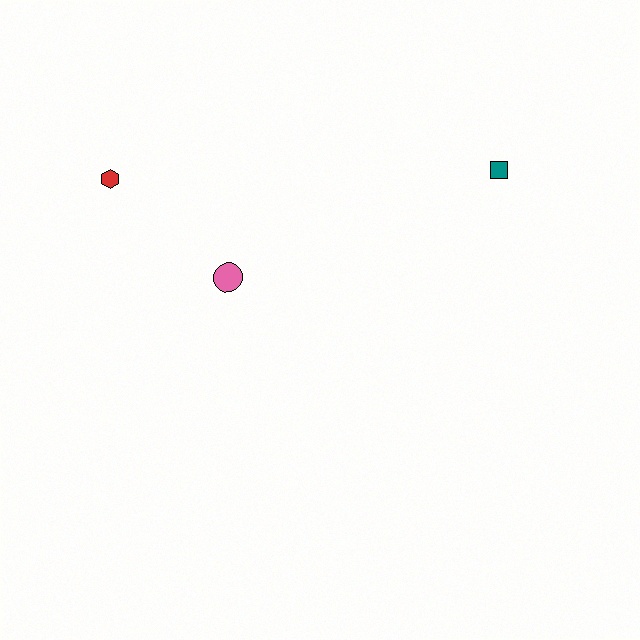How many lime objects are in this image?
There are no lime objects.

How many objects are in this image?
There are 3 objects.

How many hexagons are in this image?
There is 1 hexagon.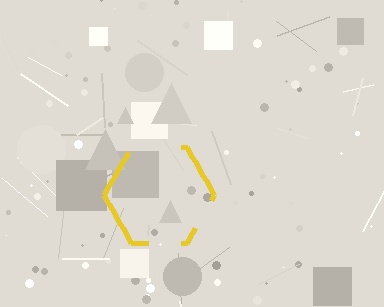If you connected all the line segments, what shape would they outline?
They would outline a hexagon.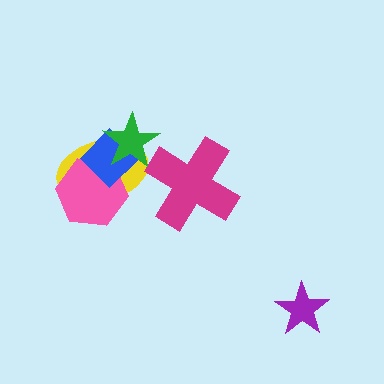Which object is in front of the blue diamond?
The green star is in front of the blue diamond.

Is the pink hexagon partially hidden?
Yes, it is partially covered by another shape.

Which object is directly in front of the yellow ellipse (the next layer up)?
The pink hexagon is directly in front of the yellow ellipse.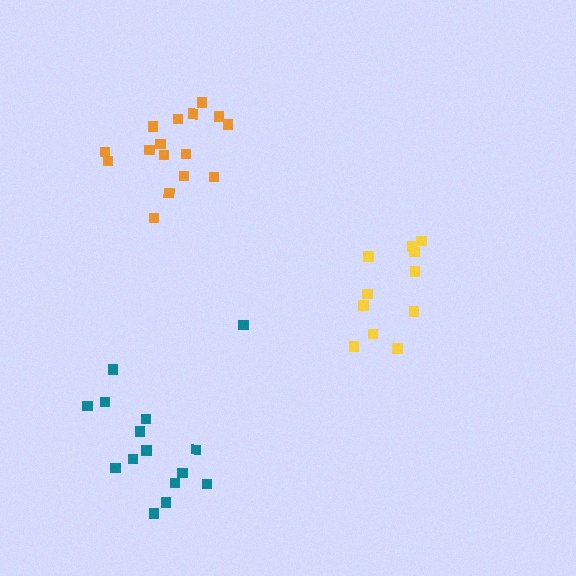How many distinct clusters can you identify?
There are 3 distinct clusters.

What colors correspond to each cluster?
The clusters are colored: yellow, orange, teal.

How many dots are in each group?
Group 1: 11 dots, Group 2: 16 dots, Group 3: 15 dots (42 total).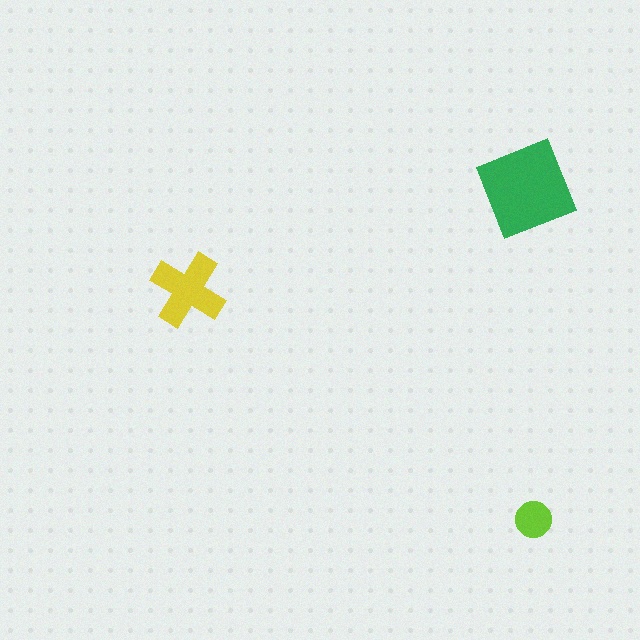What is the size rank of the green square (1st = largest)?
1st.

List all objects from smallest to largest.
The lime circle, the yellow cross, the green square.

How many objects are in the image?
There are 3 objects in the image.